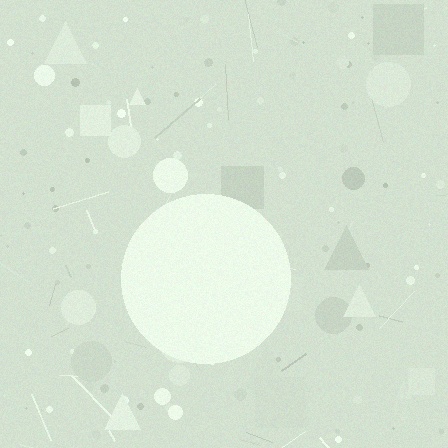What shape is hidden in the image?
A circle is hidden in the image.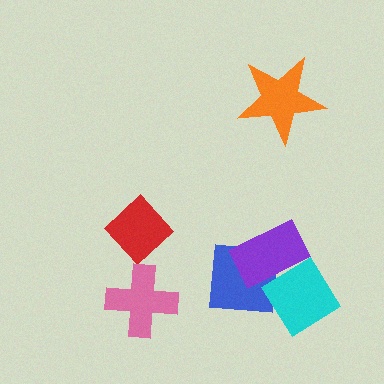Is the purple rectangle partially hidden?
Yes, it is partially covered by another shape.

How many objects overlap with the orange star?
0 objects overlap with the orange star.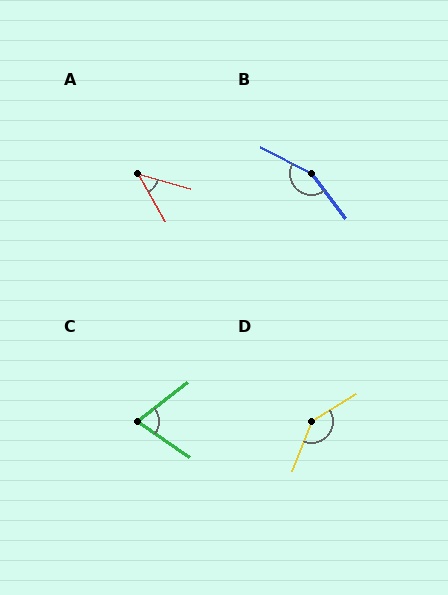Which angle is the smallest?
A, at approximately 45 degrees.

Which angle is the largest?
B, at approximately 156 degrees.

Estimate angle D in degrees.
Approximately 143 degrees.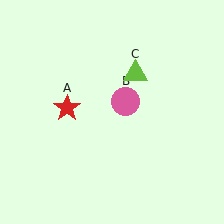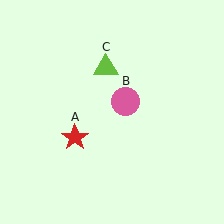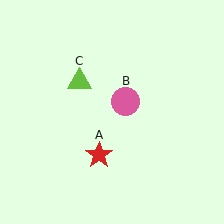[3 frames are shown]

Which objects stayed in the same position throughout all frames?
Pink circle (object B) remained stationary.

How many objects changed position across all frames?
2 objects changed position: red star (object A), lime triangle (object C).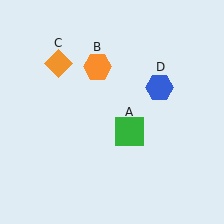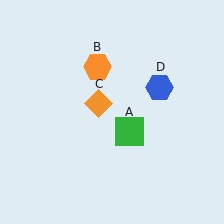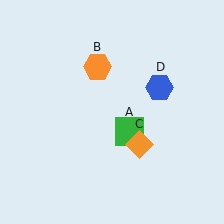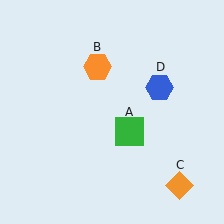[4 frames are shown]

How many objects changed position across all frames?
1 object changed position: orange diamond (object C).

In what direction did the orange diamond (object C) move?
The orange diamond (object C) moved down and to the right.